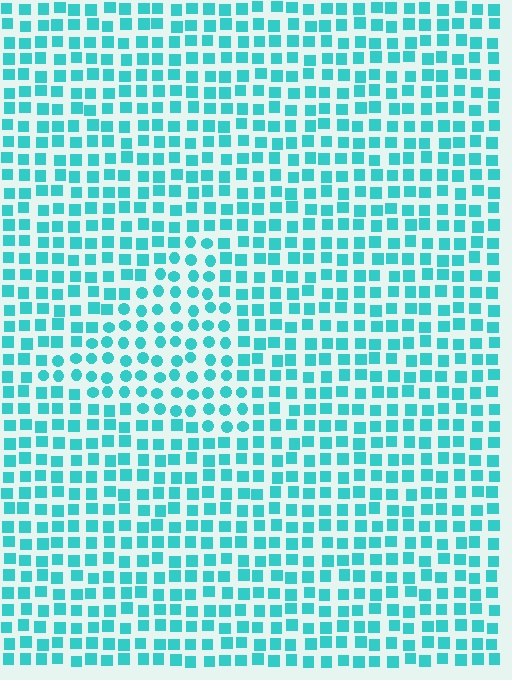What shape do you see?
I see a triangle.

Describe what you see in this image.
The image is filled with small cyan elements arranged in a uniform grid. A triangle-shaped region contains circles, while the surrounding area contains squares. The boundary is defined purely by the change in element shape.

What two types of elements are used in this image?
The image uses circles inside the triangle region and squares outside it.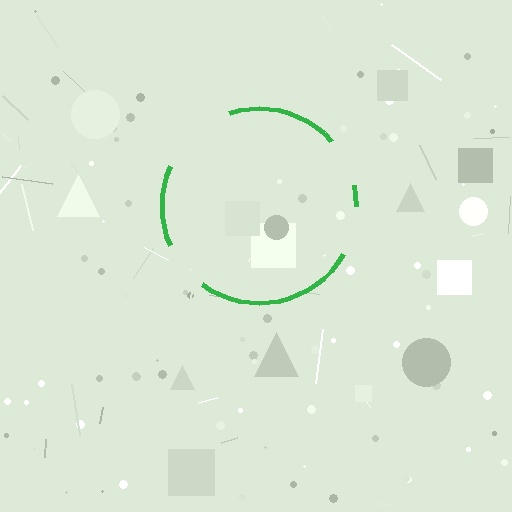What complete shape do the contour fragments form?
The contour fragments form a circle.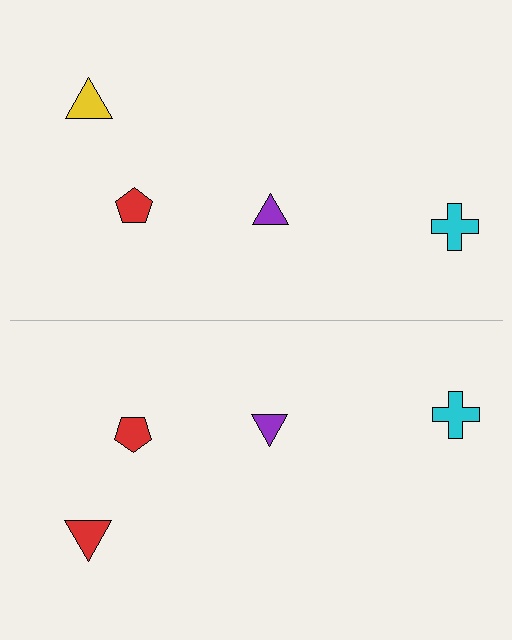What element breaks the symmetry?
The red triangle on the bottom side breaks the symmetry — its mirror counterpart is yellow.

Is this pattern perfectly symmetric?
No, the pattern is not perfectly symmetric. The red triangle on the bottom side breaks the symmetry — its mirror counterpart is yellow.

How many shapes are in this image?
There are 8 shapes in this image.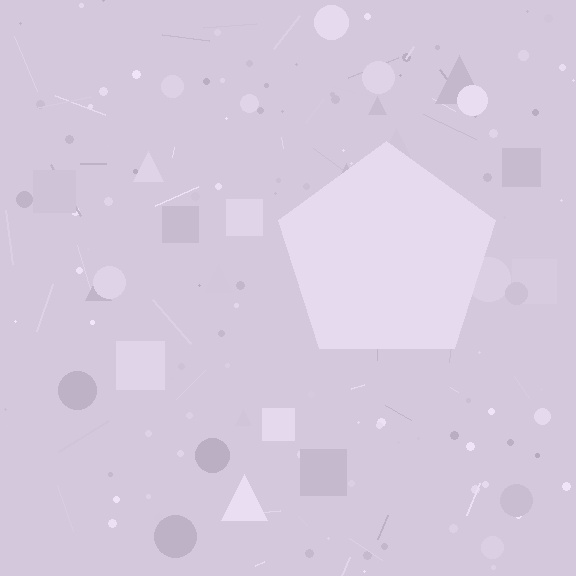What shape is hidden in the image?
A pentagon is hidden in the image.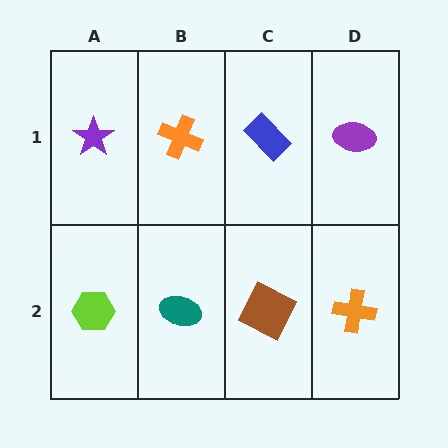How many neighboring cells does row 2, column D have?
2.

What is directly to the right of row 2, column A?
A teal ellipse.